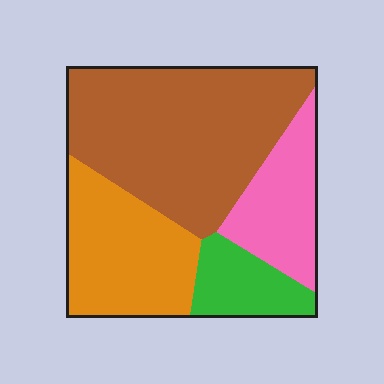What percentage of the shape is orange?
Orange takes up between a sixth and a third of the shape.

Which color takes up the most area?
Brown, at roughly 45%.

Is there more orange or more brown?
Brown.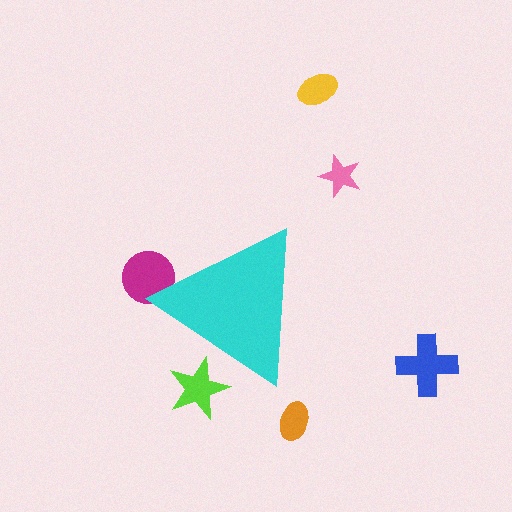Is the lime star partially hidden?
Yes, the lime star is partially hidden behind the cyan triangle.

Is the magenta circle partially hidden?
Yes, the magenta circle is partially hidden behind the cyan triangle.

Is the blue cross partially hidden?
No, the blue cross is fully visible.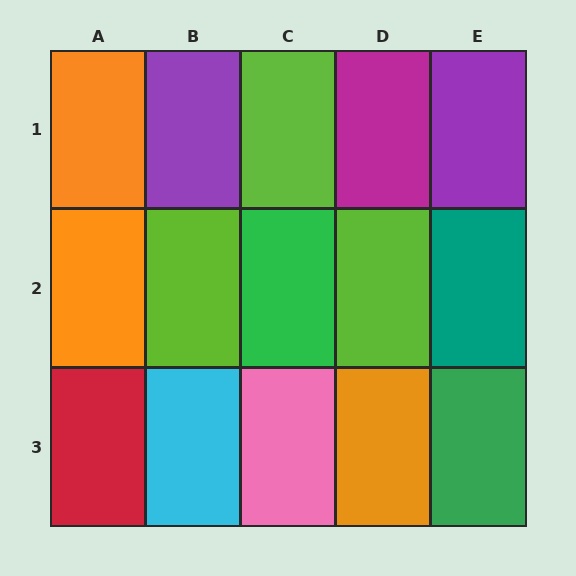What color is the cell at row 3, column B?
Cyan.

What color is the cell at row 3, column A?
Red.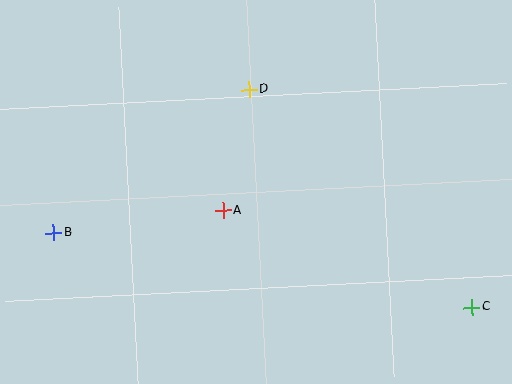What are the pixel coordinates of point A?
Point A is at (223, 210).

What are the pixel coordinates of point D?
Point D is at (249, 89).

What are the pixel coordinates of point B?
Point B is at (53, 233).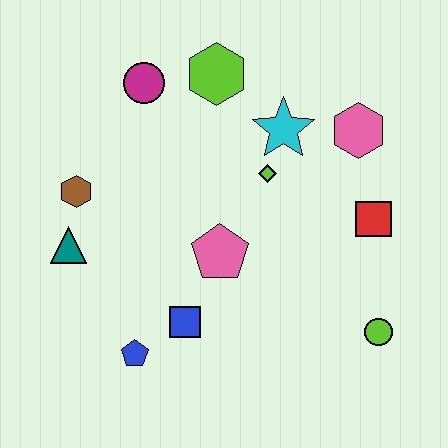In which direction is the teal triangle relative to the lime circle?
The teal triangle is to the left of the lime circle.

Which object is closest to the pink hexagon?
The cyan star is closest to the pink hexagon.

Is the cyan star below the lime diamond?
No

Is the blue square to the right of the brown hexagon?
Yes